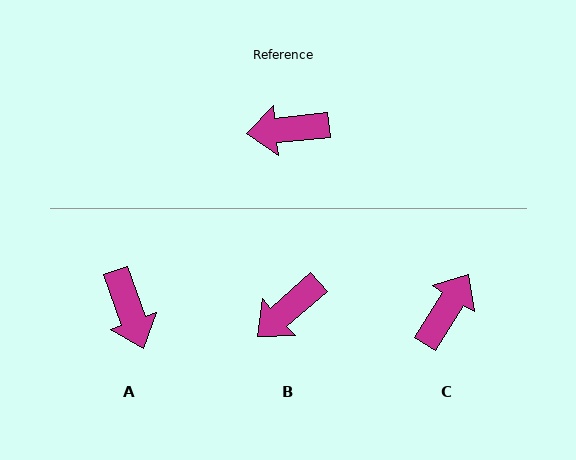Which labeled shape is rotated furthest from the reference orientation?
C, about 128 degrees away.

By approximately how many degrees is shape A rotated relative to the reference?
Approximately 104 degrees counter-clockwise.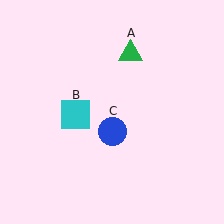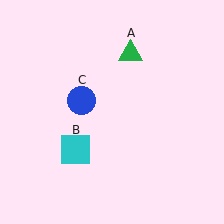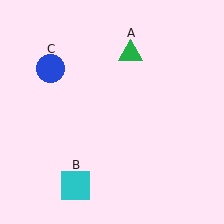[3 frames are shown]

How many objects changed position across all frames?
2 objects changed position: cyan square (object B), blue circle (object C).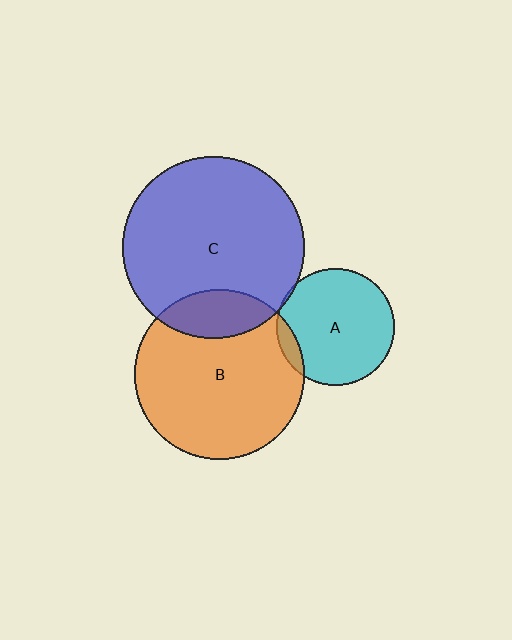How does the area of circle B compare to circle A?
Approximately 2.1 times.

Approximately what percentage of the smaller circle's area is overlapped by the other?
Approximately 5%.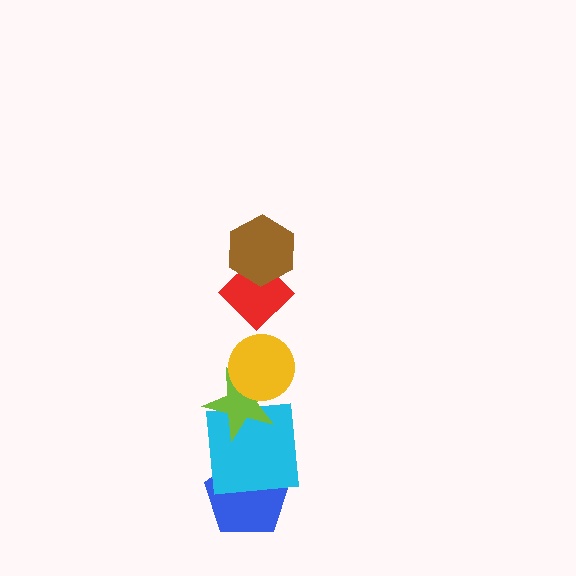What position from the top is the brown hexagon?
The brown hexagon is 1st from the top.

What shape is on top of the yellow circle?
The red diamond is on top of the yellow circle.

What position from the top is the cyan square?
The cyan square is 5th from the top.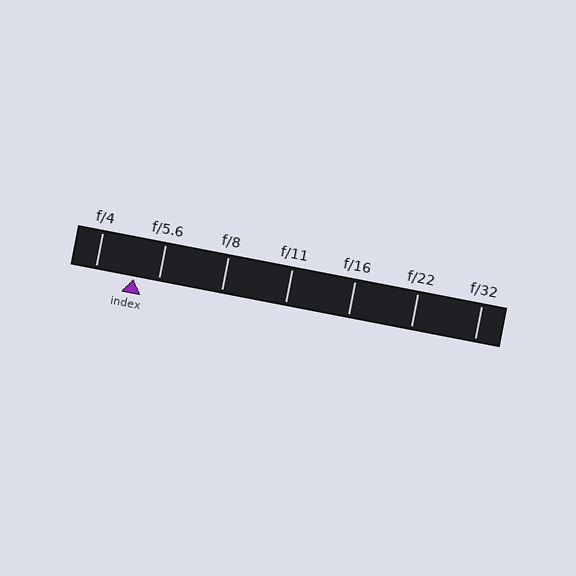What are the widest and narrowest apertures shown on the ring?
The widest aperture shown is f/4 and the narrowest is f/32.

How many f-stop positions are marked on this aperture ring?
There are 7 f-stop positions marked.